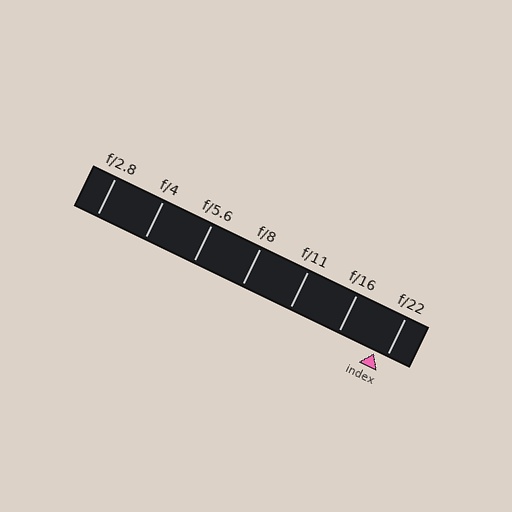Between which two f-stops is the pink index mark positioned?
The index mark is between f/16 and f/22.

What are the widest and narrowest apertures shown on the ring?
The widest aperture shown is f/2.8 and the narrowest is f/22.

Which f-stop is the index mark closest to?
The index mark is closest to f/22.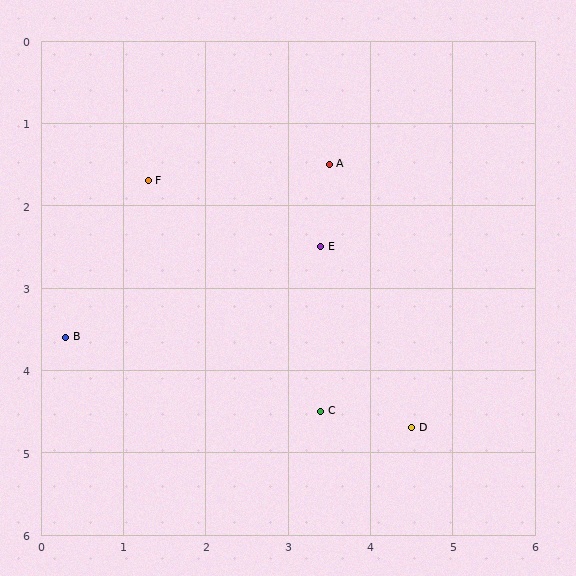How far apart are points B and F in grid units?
Points B and F are about 2.1 grid units apart.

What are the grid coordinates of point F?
Point F is at approximately (1.3, 1.7).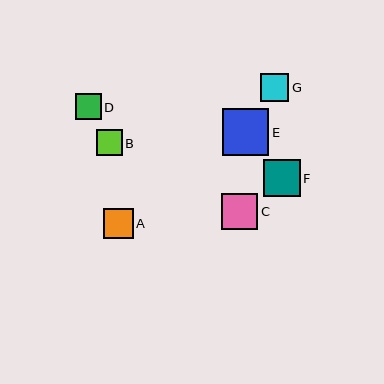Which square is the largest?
Square E is the largest with a size of approximately 46 pixels.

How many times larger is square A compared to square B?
Square A is approximately 1.2 times the size of square B.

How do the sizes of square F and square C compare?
Square F and square C are approximately the same size.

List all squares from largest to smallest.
From largest to smallest: E, F, C, A, G, D, B.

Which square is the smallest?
Square B is the smallest with a size of approximately 25 pixels.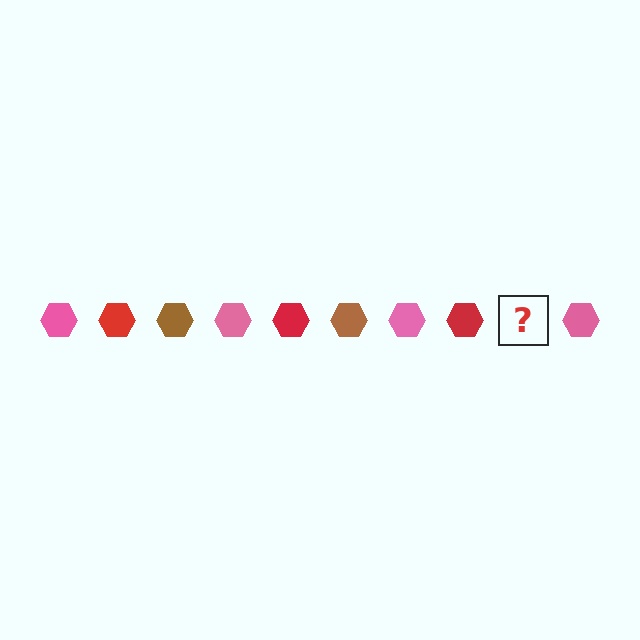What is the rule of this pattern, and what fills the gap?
The rule is that the pattern cycles through pink, red, brown hexagons. The gap should be filled with a brown hexagon.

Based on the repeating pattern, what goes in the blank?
The blank should be a brown hexagon.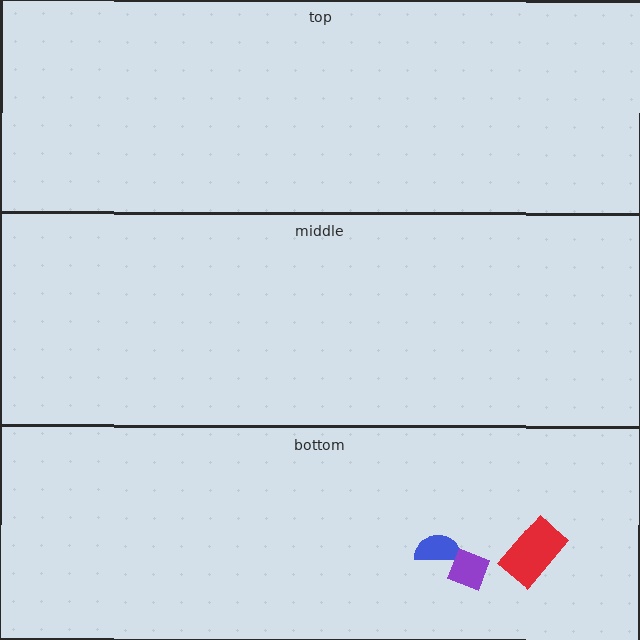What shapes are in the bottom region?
The blue semicircle, the red rectangle, the purple diamond.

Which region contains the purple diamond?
The bottom region.